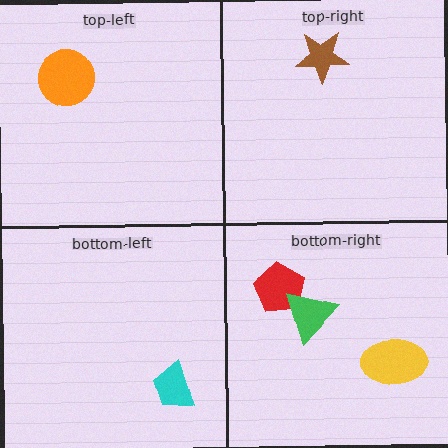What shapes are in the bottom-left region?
The cyan trapezoid.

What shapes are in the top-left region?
The orange circle.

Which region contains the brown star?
The top-right region.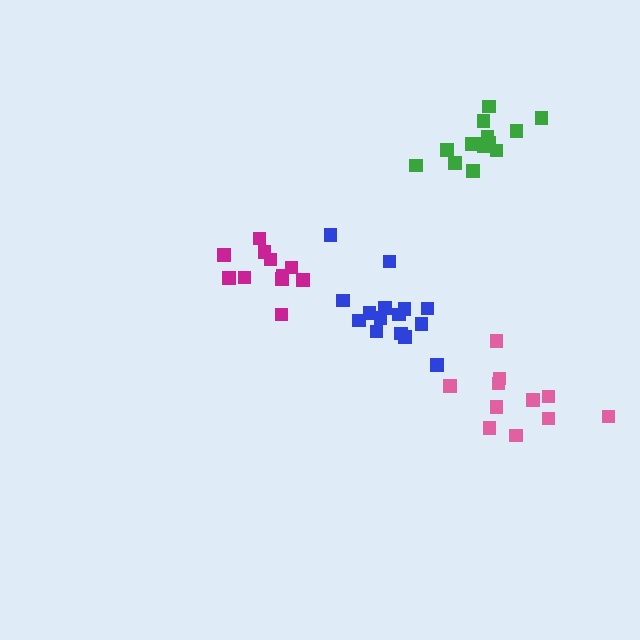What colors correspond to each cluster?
The clusters are colored: pink, magenta, green, blue.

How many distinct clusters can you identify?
There are 4 distinct clusters.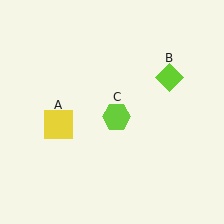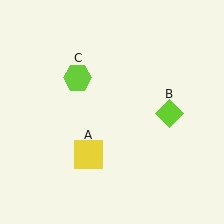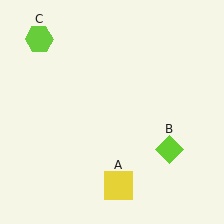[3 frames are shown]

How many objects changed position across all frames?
3 objects changed position: yellow square (object A), lime diamond (object B), lime hexagon (object C).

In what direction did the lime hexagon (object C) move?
The lime hexagon (object C) moved up and to the left.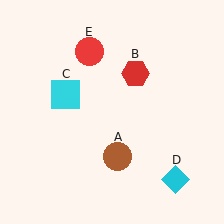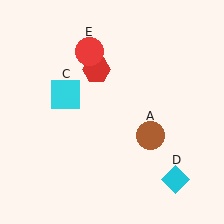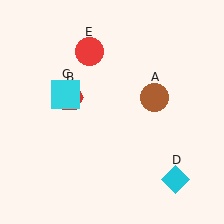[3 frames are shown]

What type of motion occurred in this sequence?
The brown circle (object A), red hexagon (object B) rotated counterclockwise around the center of the scene.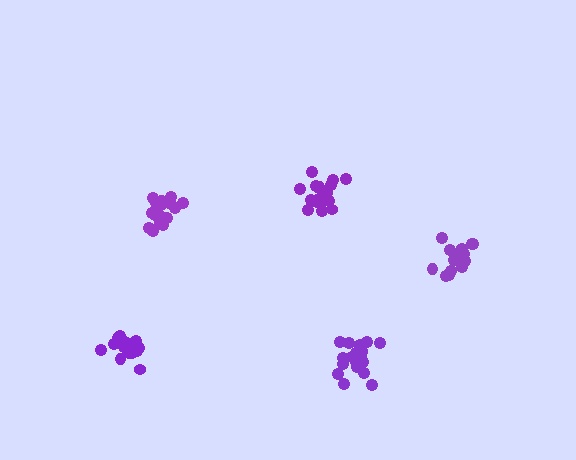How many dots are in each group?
Group 1: 20 dots, Group 2: 14 dots, Group 3: 20 dots, Group 4: 20 dots, Group 5: 17 dots (91 total).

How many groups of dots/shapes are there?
There are 5 groups.